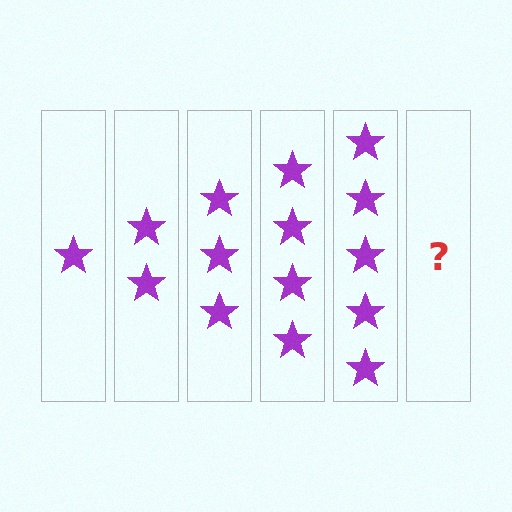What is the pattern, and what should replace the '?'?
The pattern is that each step adds one more star. The '?' should be 6 stars.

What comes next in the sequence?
The next element should be 6 stars.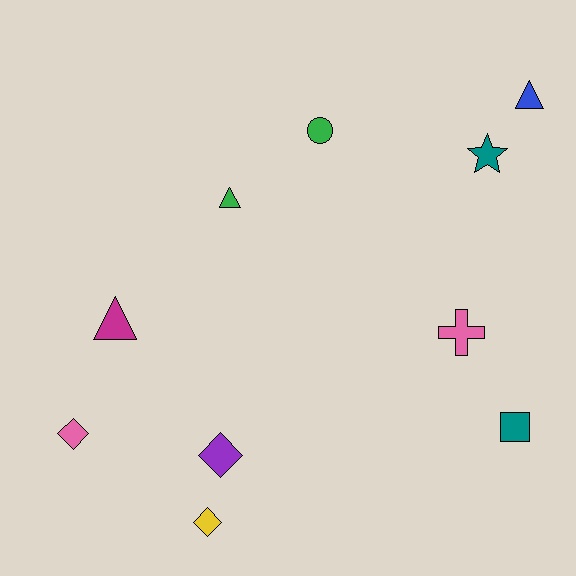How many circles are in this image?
There is 1 circle.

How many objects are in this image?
There are 10 objects.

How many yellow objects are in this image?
There is 1 yellow object.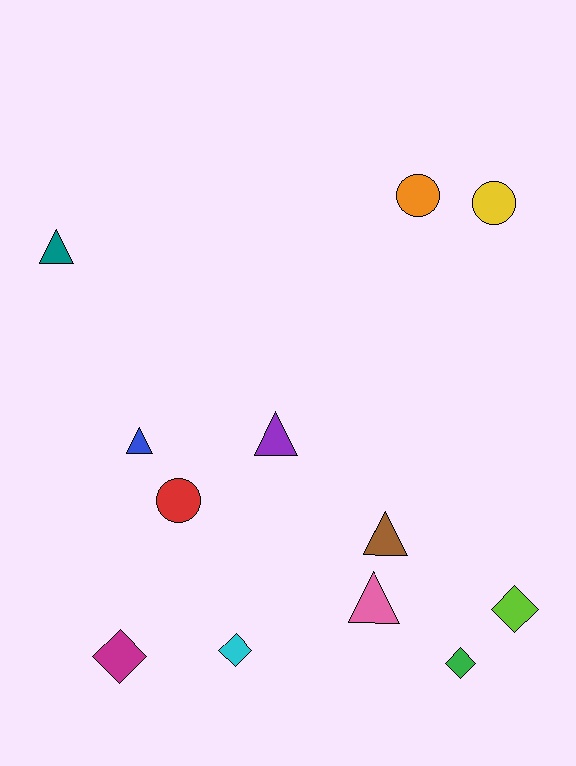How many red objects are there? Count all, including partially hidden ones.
There is 1 red object.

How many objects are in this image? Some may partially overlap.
There are 12 objects.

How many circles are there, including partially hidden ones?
There are 3 circles.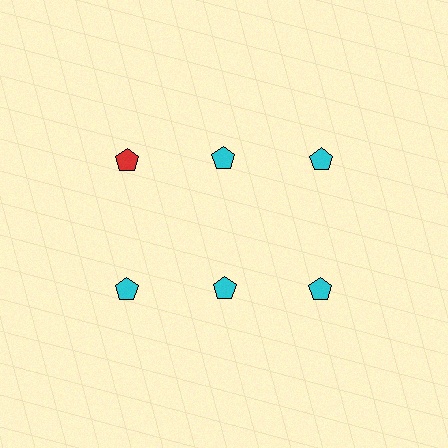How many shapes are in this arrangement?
There are 6 shapes arranged in a grid pattern.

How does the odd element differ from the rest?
It has a different color: red instead of cyan.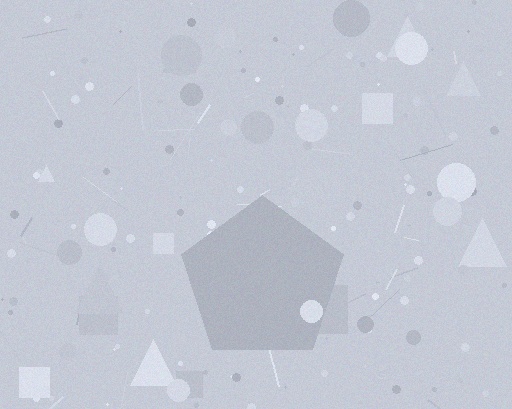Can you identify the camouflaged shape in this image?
The camouflaged shape is a pentagon.